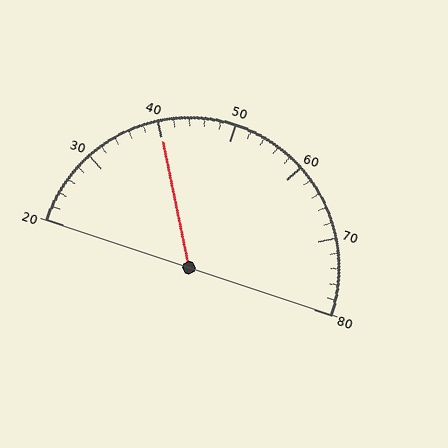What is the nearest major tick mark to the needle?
The nearest major tick mark is 40.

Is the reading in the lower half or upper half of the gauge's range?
The reading is in the lower half of the range (20 to 80).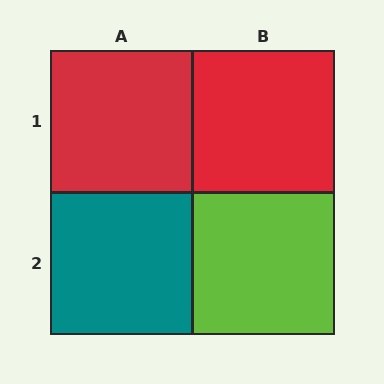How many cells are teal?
1 cell is teal.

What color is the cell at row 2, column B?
Lime.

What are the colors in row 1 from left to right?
Red, red.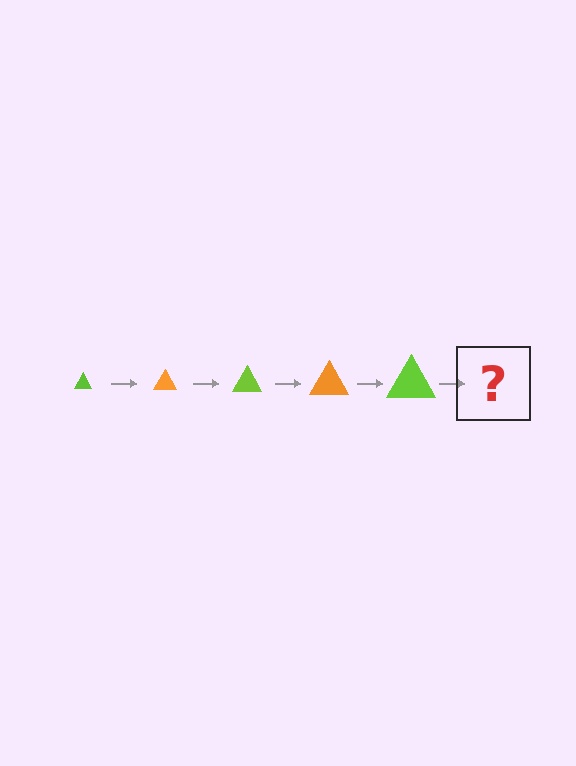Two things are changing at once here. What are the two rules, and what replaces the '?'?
The two rules are that the triangle grows larger each step and the color cycles through lime and orange. The '?' should be an orange triangle, larger than the previous one.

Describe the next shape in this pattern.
It should be an orange triangle, larger than the previous one.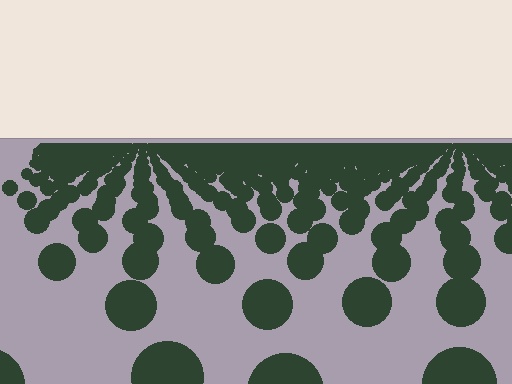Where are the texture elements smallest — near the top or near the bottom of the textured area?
Near the top.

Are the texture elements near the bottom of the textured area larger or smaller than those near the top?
Larger. Near the bottom, elements are closer to the viewer and appear at a bigger on-screen size.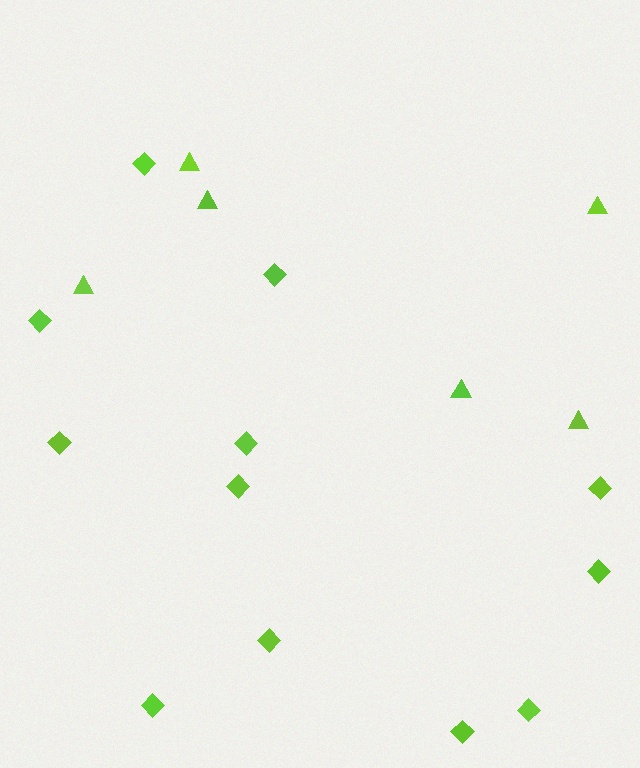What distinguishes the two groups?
There are 2 groups: one group of triangles (6) and one group of diamonds (12).